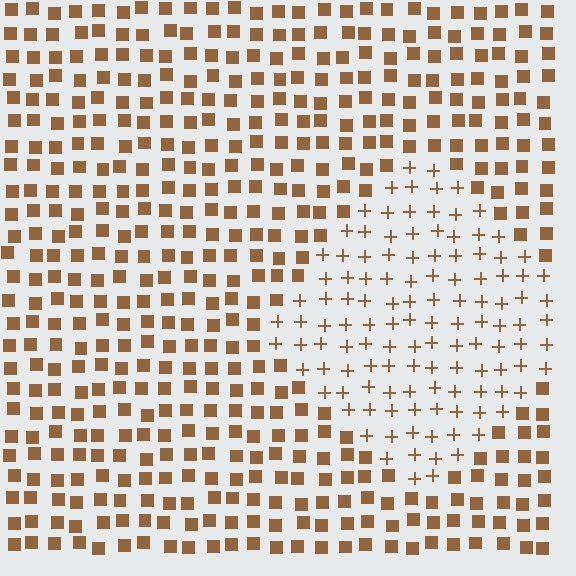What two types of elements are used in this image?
The image uses plus signs inside the diamond region and squares outside it.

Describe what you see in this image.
The image is filled with small brown elements arranged in a uniform grid. A diamond-shaped region contains plus signs, while the surrounding area contains squares. The boundary is defined purely by the change in element shape.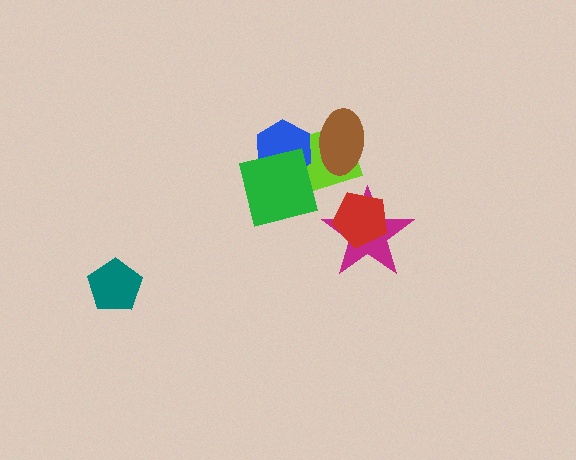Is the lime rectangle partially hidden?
Yes, it is partially covered by another shape.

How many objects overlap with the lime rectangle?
3 objects overlap with the lime rectangle.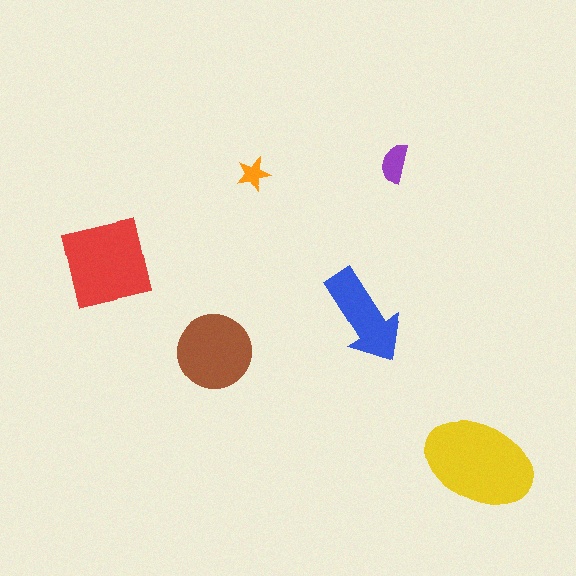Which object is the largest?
The yellow ellipse.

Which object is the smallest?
The orange star.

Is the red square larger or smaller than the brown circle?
Larger.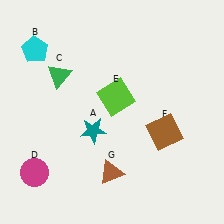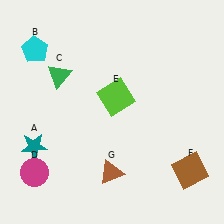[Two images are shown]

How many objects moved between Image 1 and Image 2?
2 objects moved between the two images.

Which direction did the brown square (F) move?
The brown square (F) moved down.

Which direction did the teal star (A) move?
The teal star (A) moved left.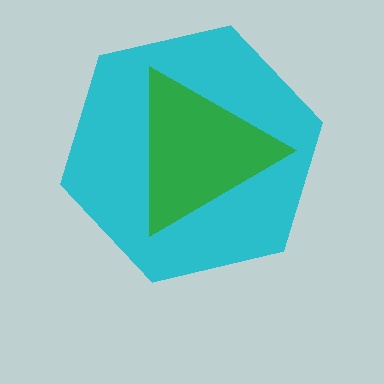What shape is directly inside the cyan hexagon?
The green triangle.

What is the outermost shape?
The cyan hexagon.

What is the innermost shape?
The green triangle.